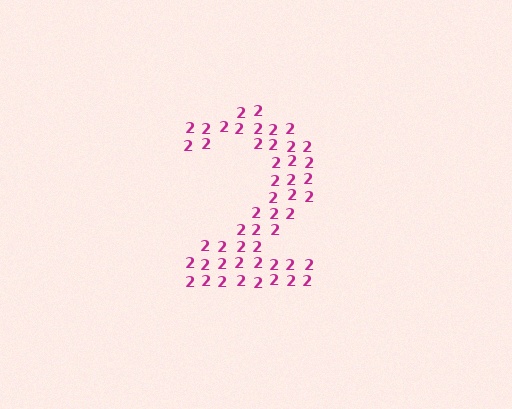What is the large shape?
The large shape is the digit 2.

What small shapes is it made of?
It is made of small digit 2's.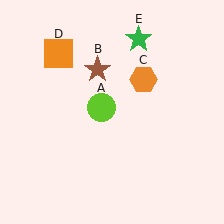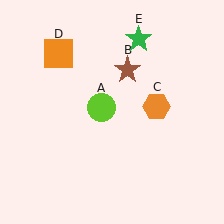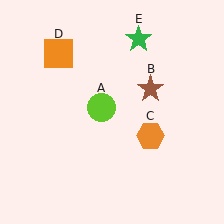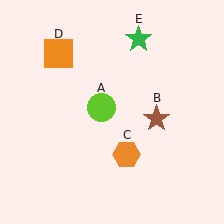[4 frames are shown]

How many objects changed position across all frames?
2 objects changed position: brown star (object B), orange hexagon (object C).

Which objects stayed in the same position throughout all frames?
Lime circle (object A) and orange square (object D) and green star (object E) remained stationary.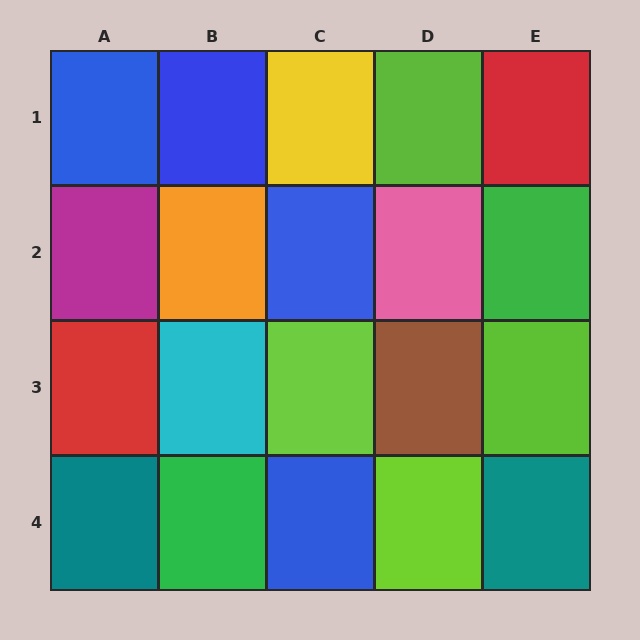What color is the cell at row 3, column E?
Lime.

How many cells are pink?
1 cell is pink.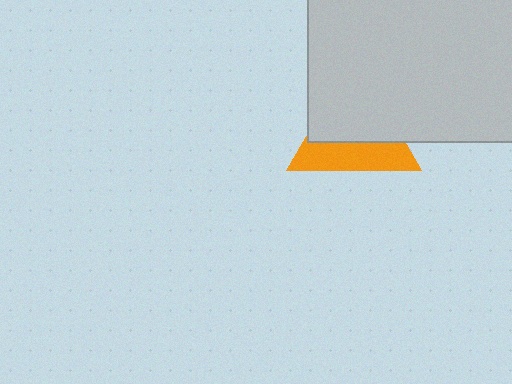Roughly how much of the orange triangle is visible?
A small part of it is visible (roughly 42%).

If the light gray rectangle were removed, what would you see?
You would see the complete orange triangle.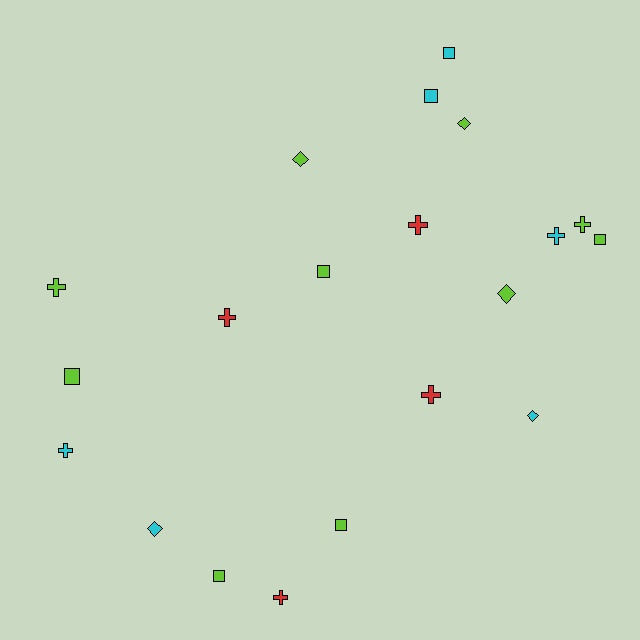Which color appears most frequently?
Lime, with 10 objects.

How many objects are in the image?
There are 20 objects.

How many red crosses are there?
There are 4 red crosses.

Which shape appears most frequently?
Cross, with 8 objects.